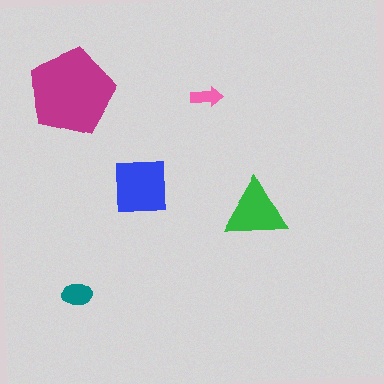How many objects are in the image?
There are 5 objects in the image.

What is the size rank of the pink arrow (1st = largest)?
5th.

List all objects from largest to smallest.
The magenta pentagon, the blue square, the green triangle, the teal ellipse, the pink arrow.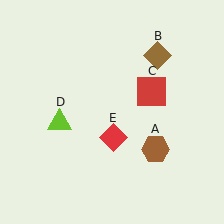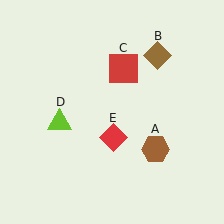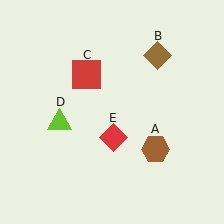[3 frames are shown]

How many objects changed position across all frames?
1 object changed position: red square (object C).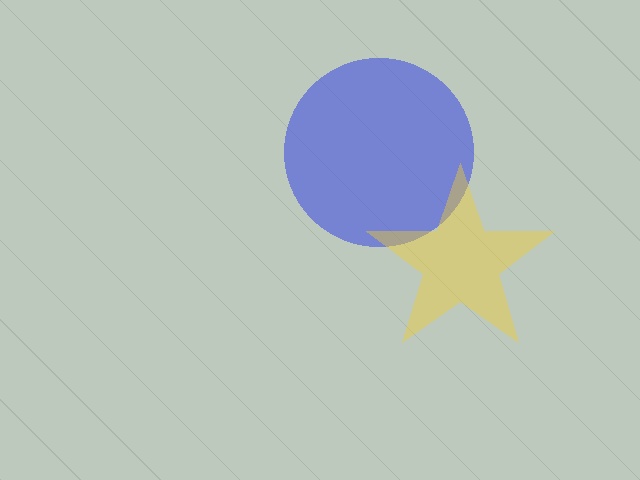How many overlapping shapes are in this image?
There are 2 overlapping shapes in the image.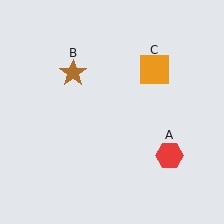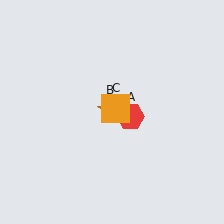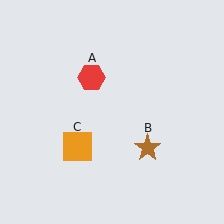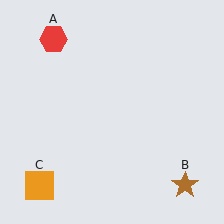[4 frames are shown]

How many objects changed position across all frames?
3 objects changed position: red hexagon (object A), brown star (object B), orange square (object C).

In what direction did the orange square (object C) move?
The orange square (object C) moved down and to the left.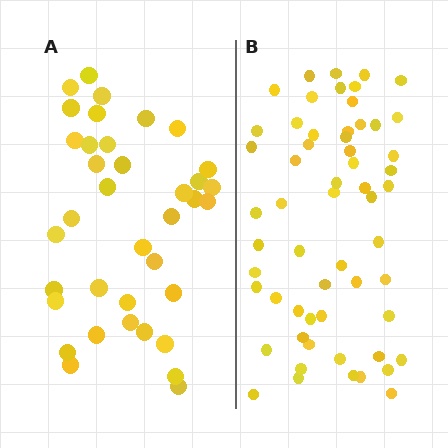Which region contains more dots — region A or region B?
Region B (the right region) has more dots.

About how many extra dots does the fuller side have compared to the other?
Region B has approximately 20 more dots than region A.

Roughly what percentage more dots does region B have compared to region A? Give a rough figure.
About 55% more.